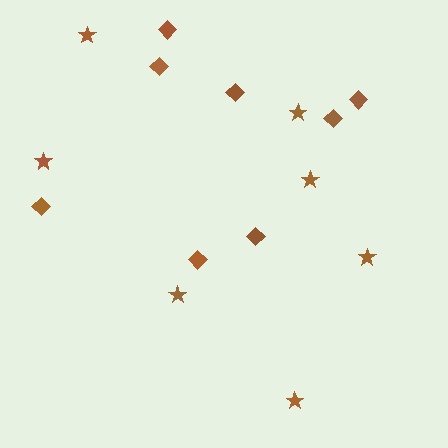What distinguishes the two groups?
There are 2 groups: one group of stars (7) and one group of diamonds (8).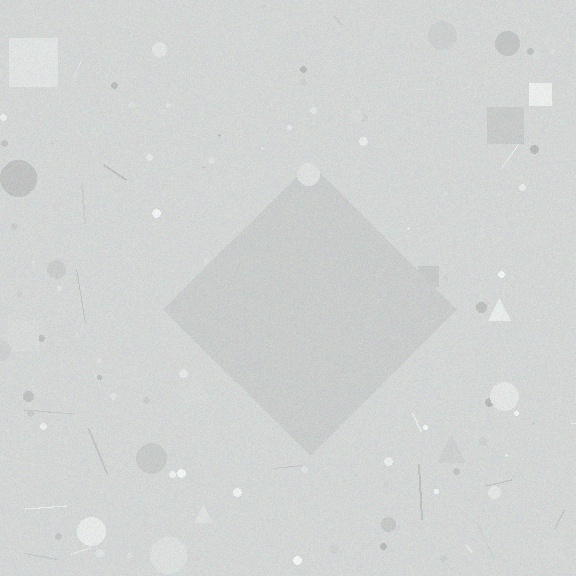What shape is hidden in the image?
A diamond is hidden in the image.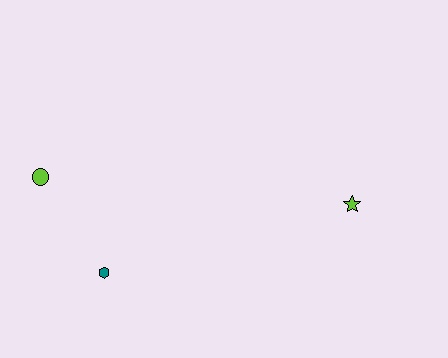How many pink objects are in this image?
There are no pink objects.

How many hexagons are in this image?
There is 1 hexagon.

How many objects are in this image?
There are 3 objects.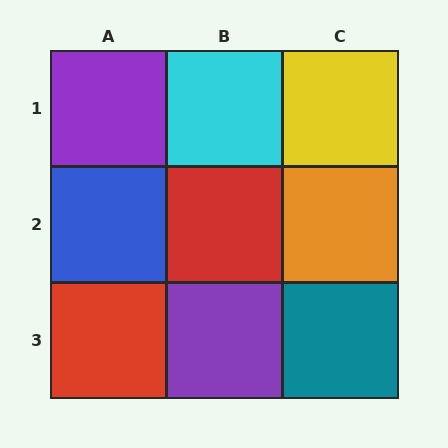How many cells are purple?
2 cells are purple.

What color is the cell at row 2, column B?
Red.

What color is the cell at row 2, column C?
Orange.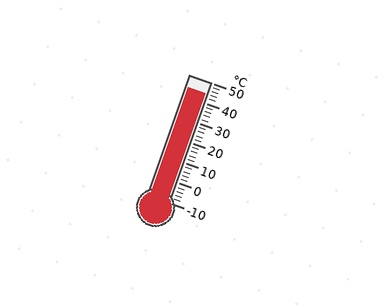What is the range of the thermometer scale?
The thermometer scale ranges from -10°C to 50°C.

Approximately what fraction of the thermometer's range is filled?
The thermometer is filled to approximately 90% of its range.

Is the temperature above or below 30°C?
The temperature is above 30°C.